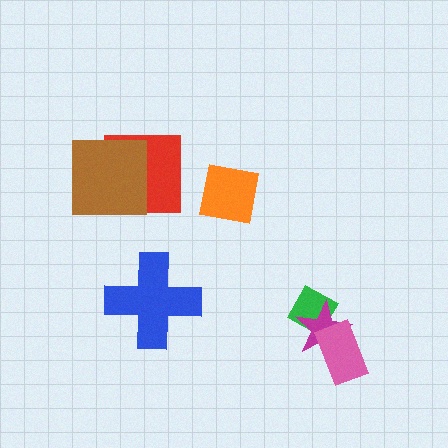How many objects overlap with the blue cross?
0 objects overlap with the blue cross.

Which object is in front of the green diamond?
The magenta star is in front of the green diamond.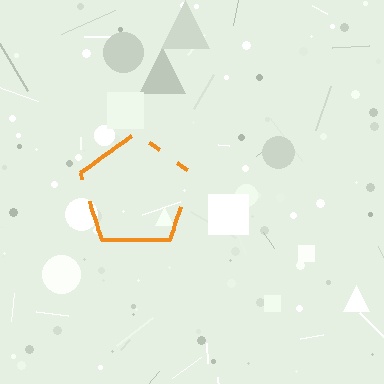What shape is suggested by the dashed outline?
The dashed outline suggests a pentagon.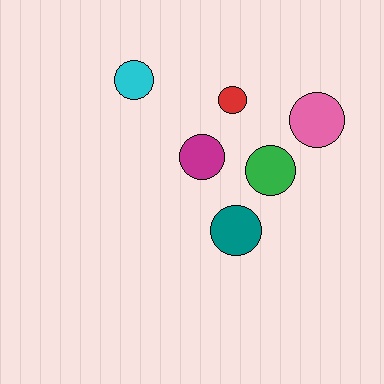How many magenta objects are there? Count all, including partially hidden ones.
There is 1 magenta object.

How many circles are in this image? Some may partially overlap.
There are 6 circles.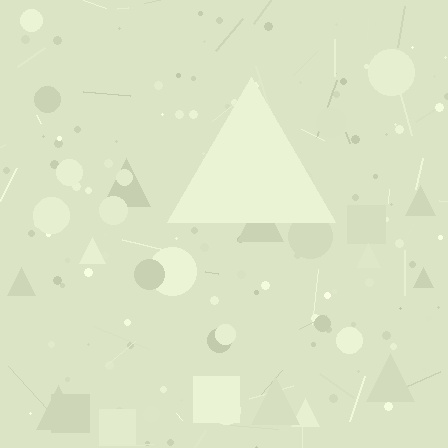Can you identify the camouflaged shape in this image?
The camouflaged shape is a triangle.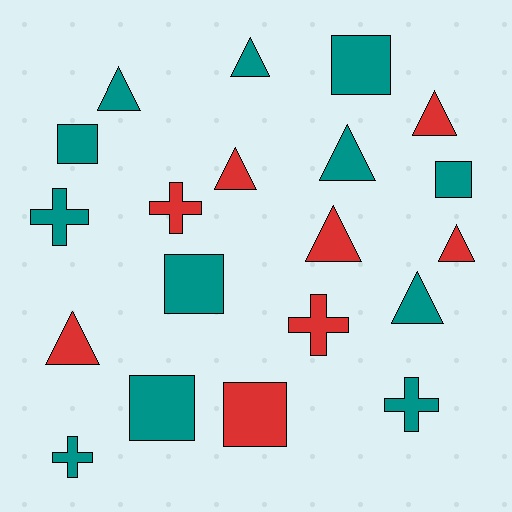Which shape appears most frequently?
Triangle, with 9 objects.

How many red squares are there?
There is 1 red square.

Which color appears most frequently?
Teal, with 12 objects.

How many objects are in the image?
There are 20 objects.